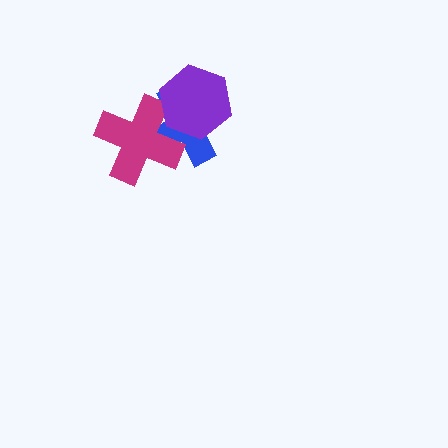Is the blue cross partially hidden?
Yes, it is partially covered by another shape.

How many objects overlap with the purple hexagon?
2 objects overlap with the purple hexagon.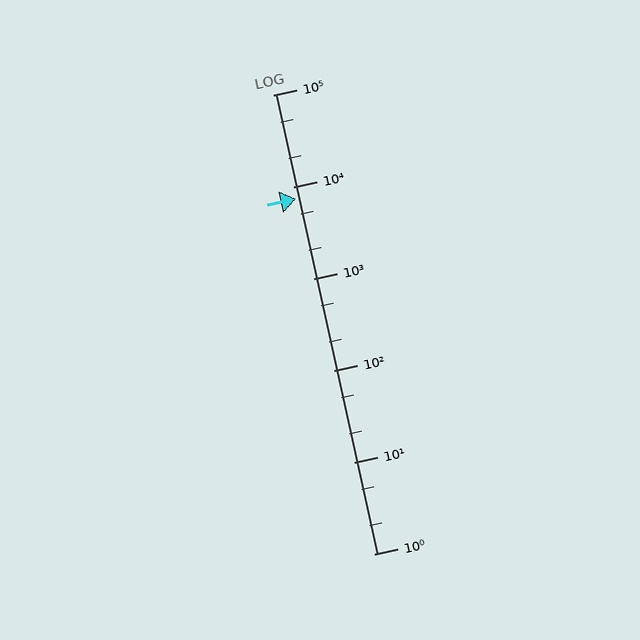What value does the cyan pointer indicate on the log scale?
The pointer indicates approximately 7300.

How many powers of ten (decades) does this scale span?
The scale spans 5 decades, from 1 to 100000.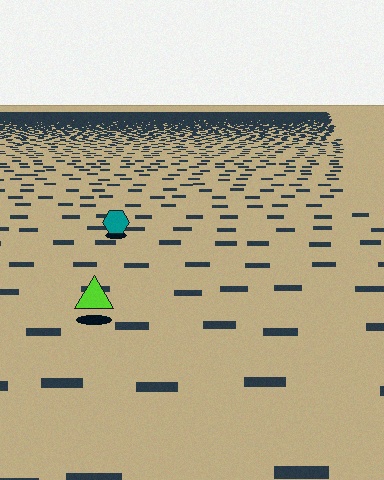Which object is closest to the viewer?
The lime triangle is closest. The texture marks near it are larger and more spread out.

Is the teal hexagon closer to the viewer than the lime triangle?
No. The lime triangle is closer — you can tell from the texture gradient: the ground texture is coarser near it.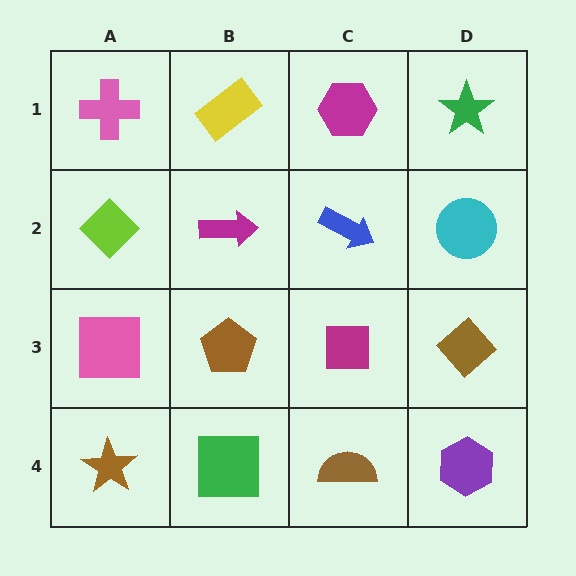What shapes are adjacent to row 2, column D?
A green star (row 1, column D), a brown diamond (row 3, column D), a blue arrow (row 2, column C).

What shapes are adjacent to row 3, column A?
A lime diamond (row 2, column A), a brown star (row 4, column A), a brown pentagon (row 3, column B).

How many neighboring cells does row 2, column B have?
4.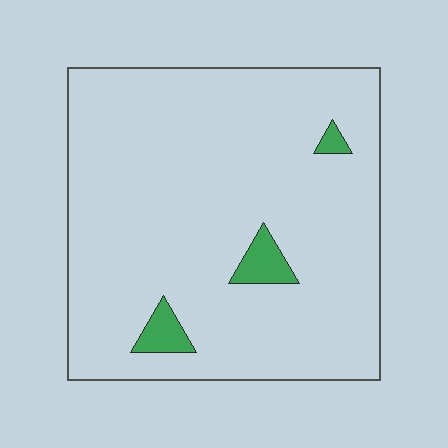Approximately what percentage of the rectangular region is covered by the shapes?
Approximately 5%.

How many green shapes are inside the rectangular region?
3.